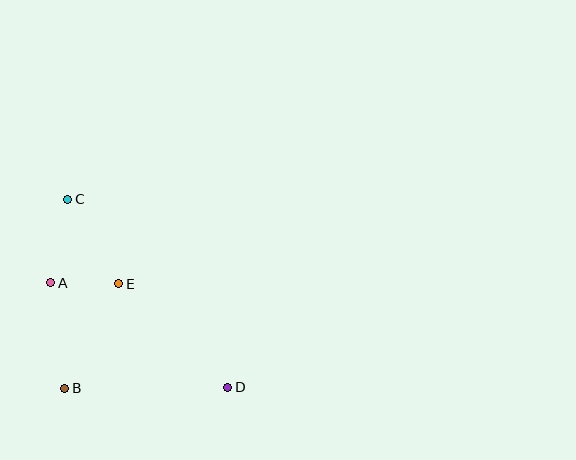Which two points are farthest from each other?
Points C and D are farthest from each other.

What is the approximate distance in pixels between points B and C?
The distance between B and C is approximately 189 pixels.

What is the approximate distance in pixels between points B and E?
The distance between B and E is approximately 118 pixels.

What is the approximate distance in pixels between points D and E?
The distance between D and E is approximately 151 pixels.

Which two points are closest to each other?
Points A and E are closest to each other.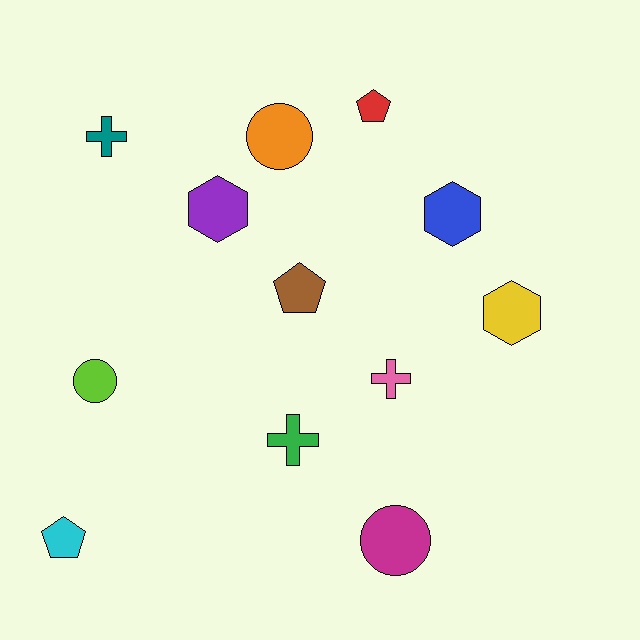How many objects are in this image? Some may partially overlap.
There are 12 objects.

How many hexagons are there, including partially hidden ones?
There are 3 hexagons.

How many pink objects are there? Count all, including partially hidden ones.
There is 1 pink object.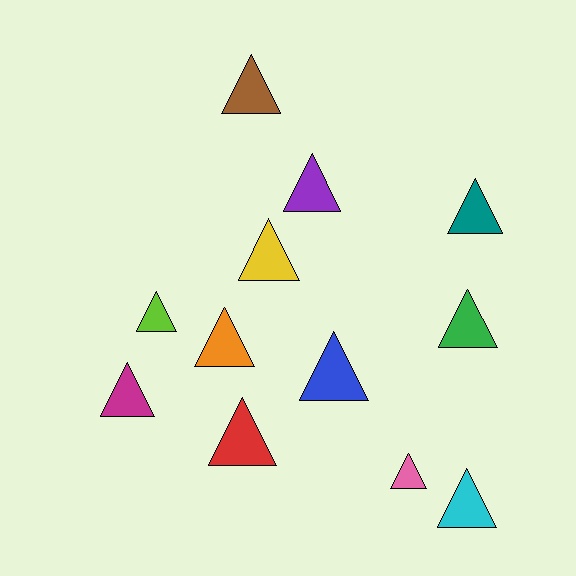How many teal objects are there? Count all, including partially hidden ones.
There is 1 teal object.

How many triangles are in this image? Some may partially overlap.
There are 12 triangles.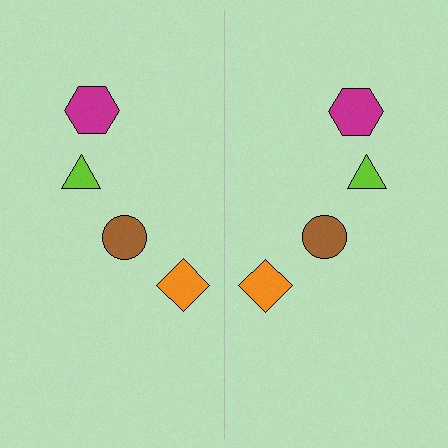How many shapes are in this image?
There are 8 shapes in this image.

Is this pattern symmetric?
Yes, this pattern has bilateral (reflection) symmetry.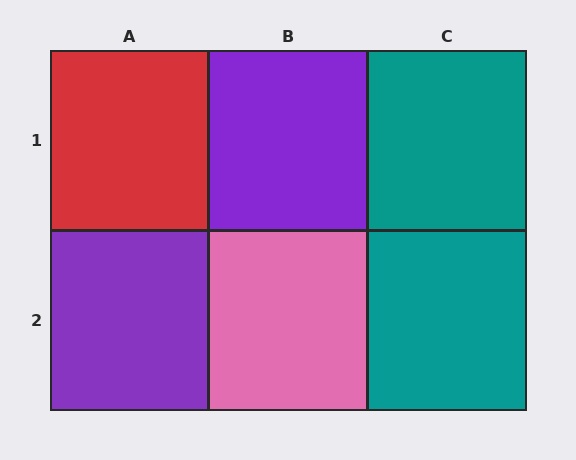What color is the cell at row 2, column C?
Teal.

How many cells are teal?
2 cells are teal.